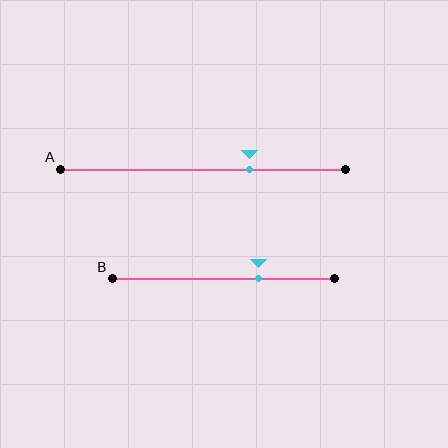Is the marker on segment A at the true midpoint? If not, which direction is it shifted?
No, the marker on segment A is shifted to the right by about 16% of the segment length.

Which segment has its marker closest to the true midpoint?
Segment B has its marker closest to the true midpoint.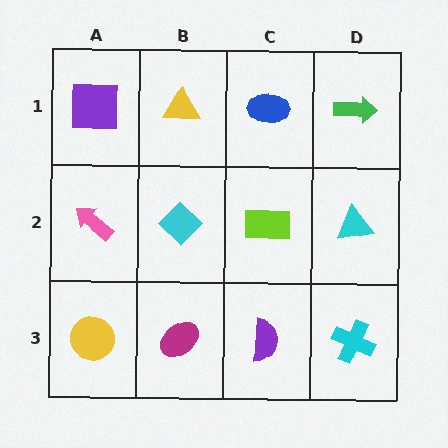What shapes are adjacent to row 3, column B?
A cyan diamond (row 2, column B), a yellow circle (row 3, column A), a purple semicircle (row 3, column C).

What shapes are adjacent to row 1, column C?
A lime rectangle (row 2, column C), a yellow triangle (row 1, column B), a green arrow (row 1, column D).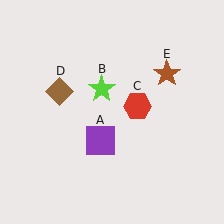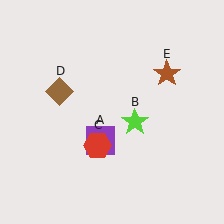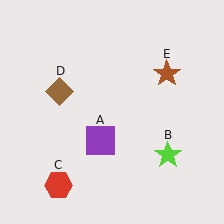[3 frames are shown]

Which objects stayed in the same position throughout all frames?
Purple square (object A) and brown diamond (object D) and brown star (object E) remained stationary.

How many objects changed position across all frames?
2 objects changed position: lime star (object B), red hexagon (object C).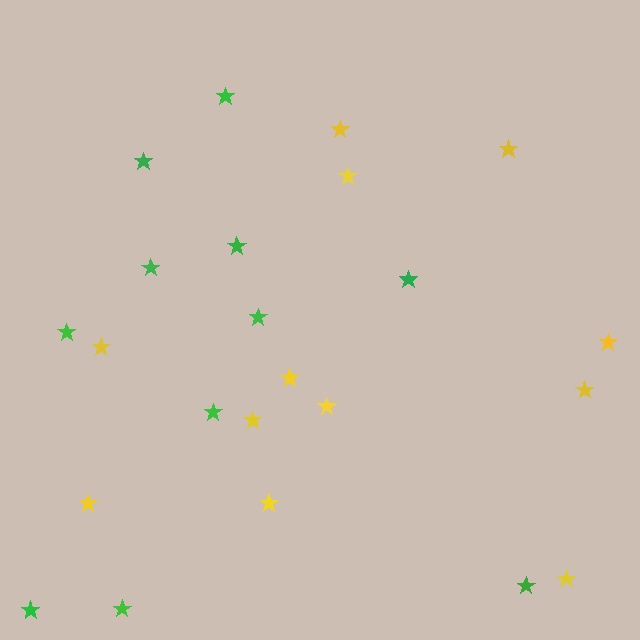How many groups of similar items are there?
There are 2 groups: one group of green stars (11) and one group of yellow stars (12).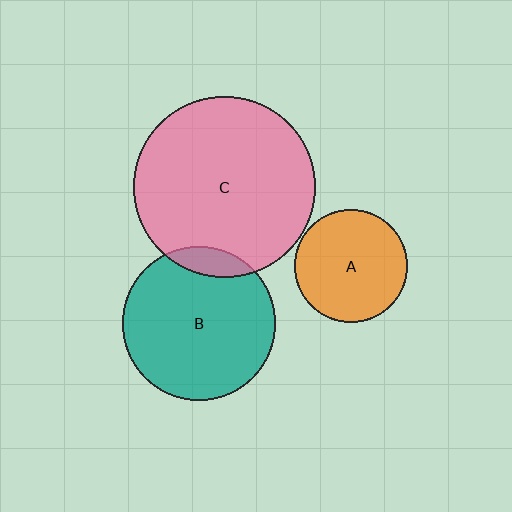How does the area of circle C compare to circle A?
Approximately 2.6 times.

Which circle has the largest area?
Circle C (pink).